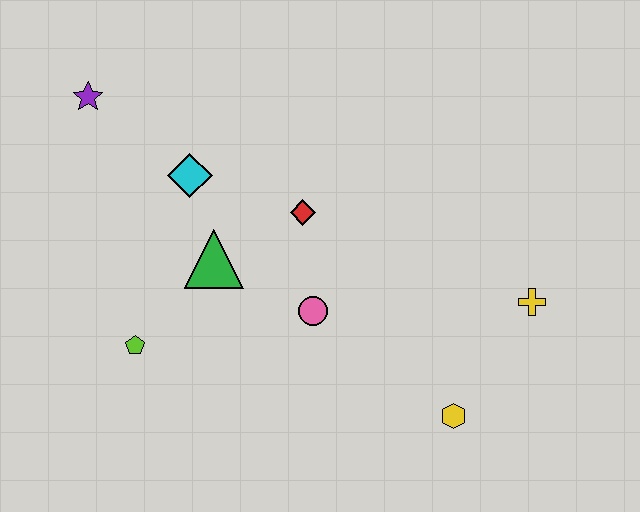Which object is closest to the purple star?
The cyan diamond is closest to the purple star.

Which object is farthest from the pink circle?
The purple star is farthest from the pink circle.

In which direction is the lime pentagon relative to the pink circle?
The lime pentagon is to the left of the pink circle.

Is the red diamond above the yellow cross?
Yes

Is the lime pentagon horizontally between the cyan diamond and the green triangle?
No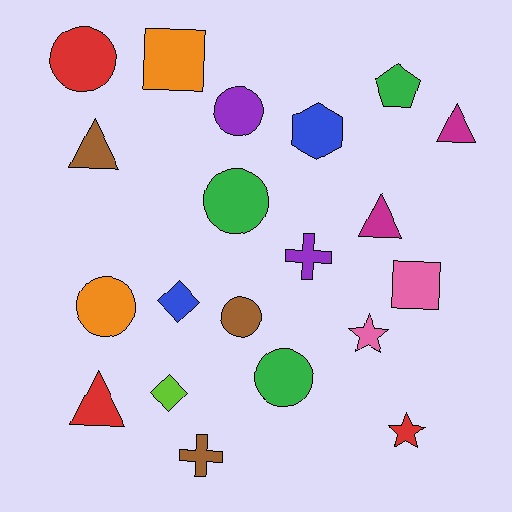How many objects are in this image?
There are 20 objects.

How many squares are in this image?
There are 2 squares.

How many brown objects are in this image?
There are 3 brown objects.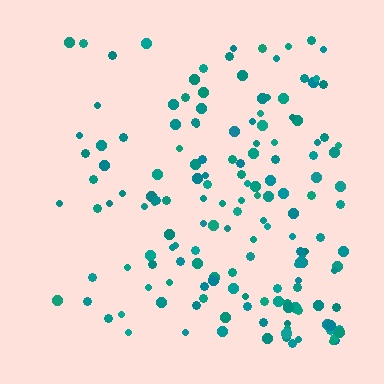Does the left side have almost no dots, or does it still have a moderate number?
Still a moderate number, just noticeably fewer than the right.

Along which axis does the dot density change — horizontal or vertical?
Horizontal.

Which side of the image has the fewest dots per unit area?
The left.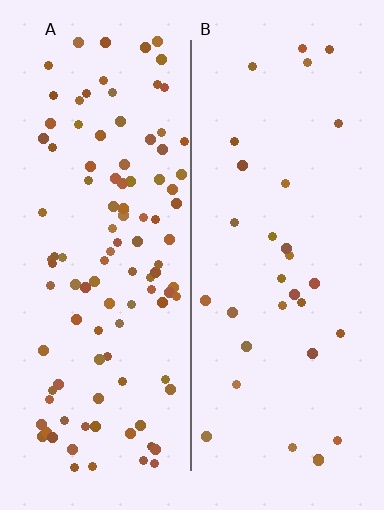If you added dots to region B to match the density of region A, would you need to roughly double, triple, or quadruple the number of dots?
Approximately triple.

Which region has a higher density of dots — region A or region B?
A (the left).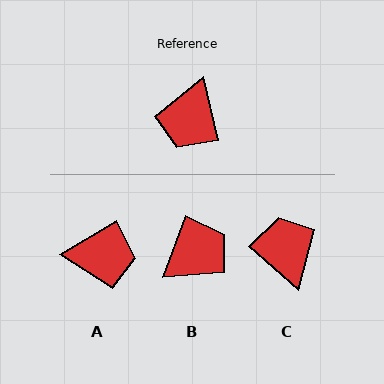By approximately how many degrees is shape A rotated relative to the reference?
Approximately 107 degrees counter-clockwise.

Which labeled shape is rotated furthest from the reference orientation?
B, about 145 degrees away.